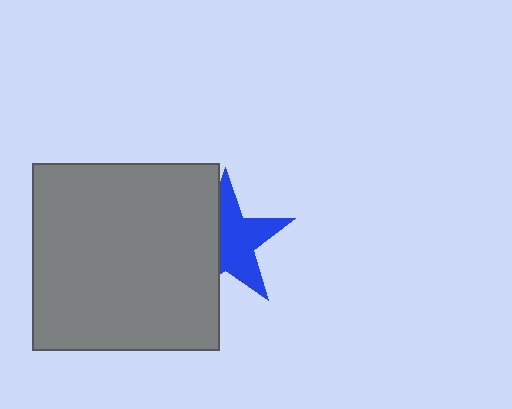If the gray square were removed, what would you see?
You would see the complete blue star.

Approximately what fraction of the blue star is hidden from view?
Roughly 41% of the blue star is hidden behind the gray square.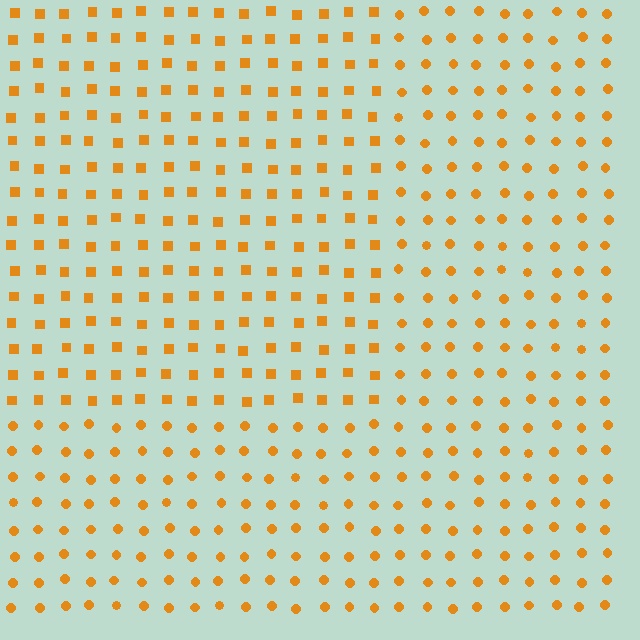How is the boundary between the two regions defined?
The boundary is defined by a change in element shape: squares inside vs. circles outside. All elements share the same color and spacing.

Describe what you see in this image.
The image is filled with small orange elements arranged in a uniform grid. A rectangle-shaped region contains squares, while the surrounding area contains circles. The boundary is defined purely by the change in element shape.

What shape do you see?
I see a rectangle.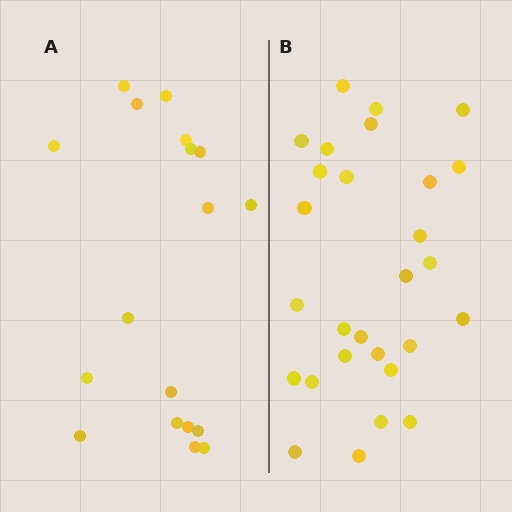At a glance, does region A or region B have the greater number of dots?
Region B (the right region) has more dots.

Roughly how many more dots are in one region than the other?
Region B has roughly 10 or so more dots than region A.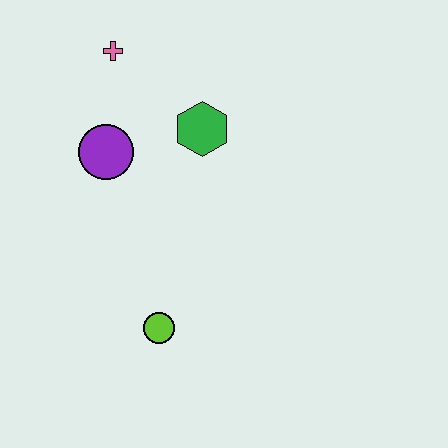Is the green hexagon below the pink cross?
Yes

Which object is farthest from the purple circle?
The lime circle is farthest from the purple circle.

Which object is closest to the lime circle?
The purple circle is closest to the lime circle.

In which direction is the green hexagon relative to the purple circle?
The green hexagon is to the right of the purple circle.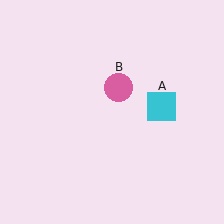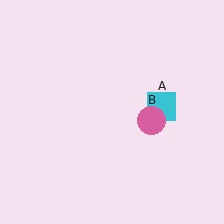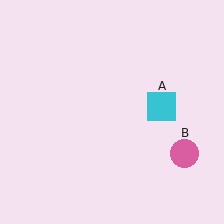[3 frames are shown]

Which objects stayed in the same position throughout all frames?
Cyan square (object A) remained stationary.